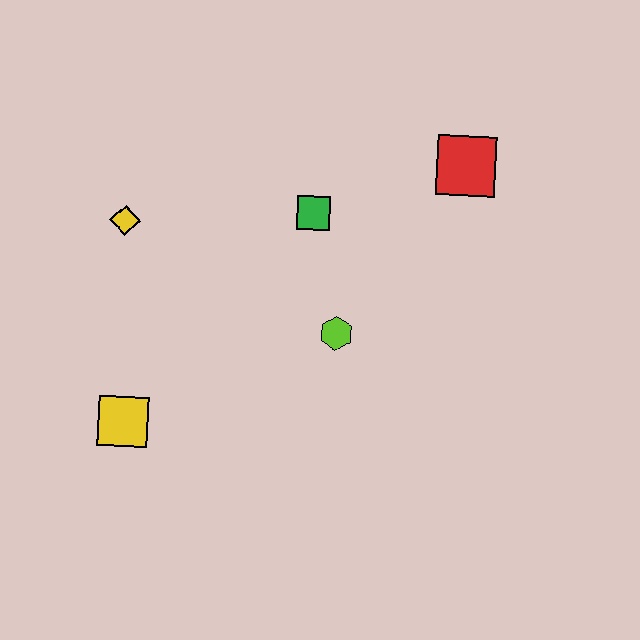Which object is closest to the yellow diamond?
The green square is closest to the yellow diamond.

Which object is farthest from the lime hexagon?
The yellow diamond is farthest from the lime hexagon.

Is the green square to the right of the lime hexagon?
No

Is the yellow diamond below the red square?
Yes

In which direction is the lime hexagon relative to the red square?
The lime hexagon is below the red square.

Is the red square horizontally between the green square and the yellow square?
No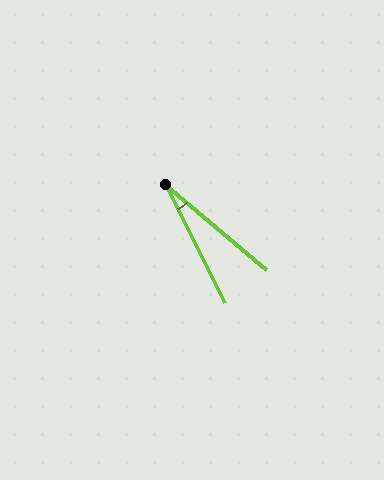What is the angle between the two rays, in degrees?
Approximately 24 degrees.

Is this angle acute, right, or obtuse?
It is acute.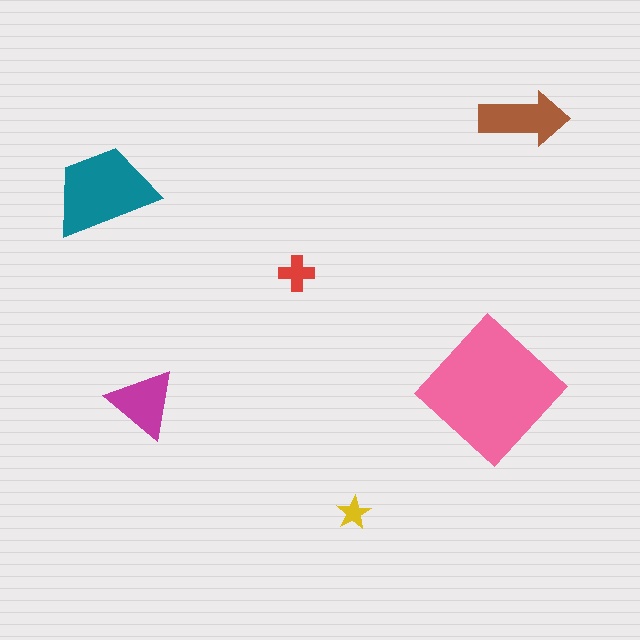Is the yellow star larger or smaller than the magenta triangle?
Smaller.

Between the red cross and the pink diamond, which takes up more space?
The pink diamond.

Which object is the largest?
The pink diamond.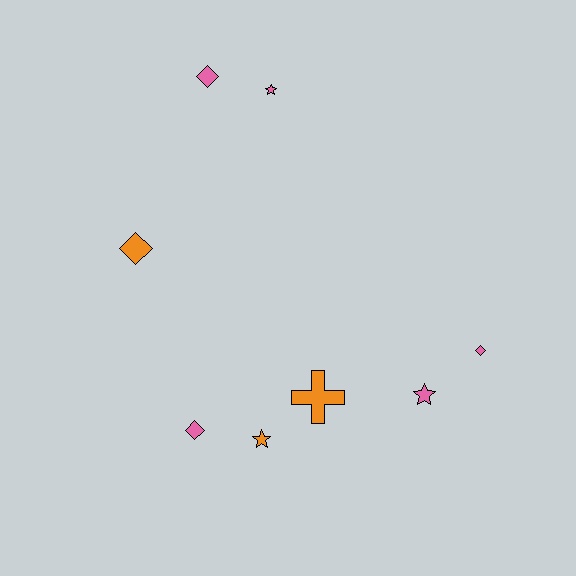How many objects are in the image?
There are 8 objects.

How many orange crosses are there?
There is 1 orange cross.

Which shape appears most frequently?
Diamond, with 4 objects.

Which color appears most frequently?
Pink, with 5 objects.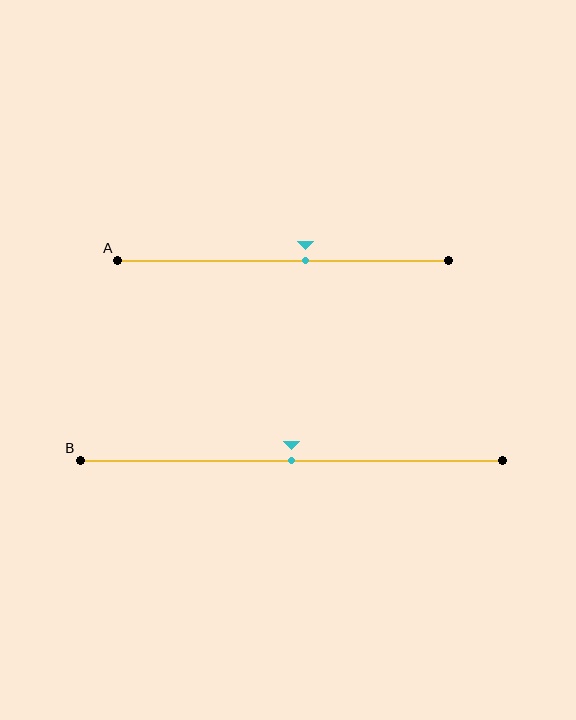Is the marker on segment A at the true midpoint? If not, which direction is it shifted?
No, the marker on segment A is shifted to the right by about 7% of the segment length.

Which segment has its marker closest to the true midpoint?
Segment B has its marker closest to the true midpoint.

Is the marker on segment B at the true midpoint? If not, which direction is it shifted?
Yes, the marker on segment B is at the true midpoint.